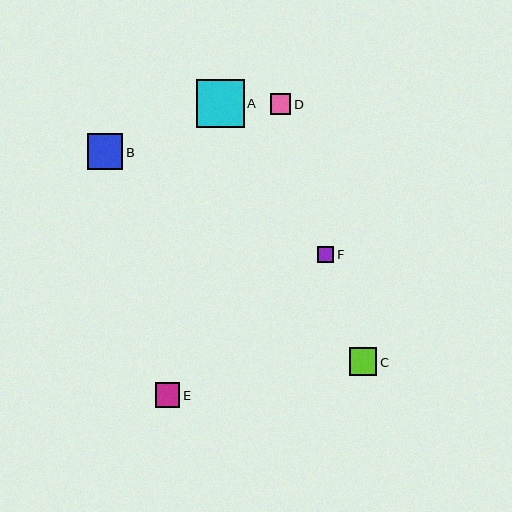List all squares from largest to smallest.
From largest to smallest: A, B, C, E, D, F.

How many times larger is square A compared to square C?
Square A is approximately 1.8 times the size of square C.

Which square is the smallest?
Square F is the smallest with a size of approximately 16 pixels.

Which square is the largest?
Square A is the largest with a size of approximately 48 pixels.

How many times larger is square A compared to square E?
Square A is approximately 2.0 times the size of square E.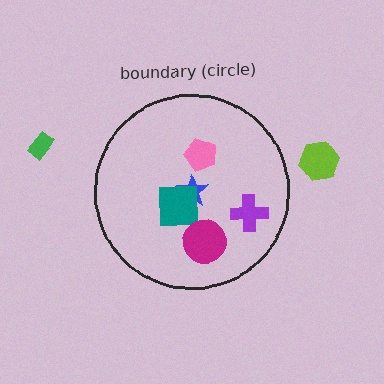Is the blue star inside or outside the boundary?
Inside.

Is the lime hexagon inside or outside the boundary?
Outside.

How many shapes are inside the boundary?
5 inside, 2 outside.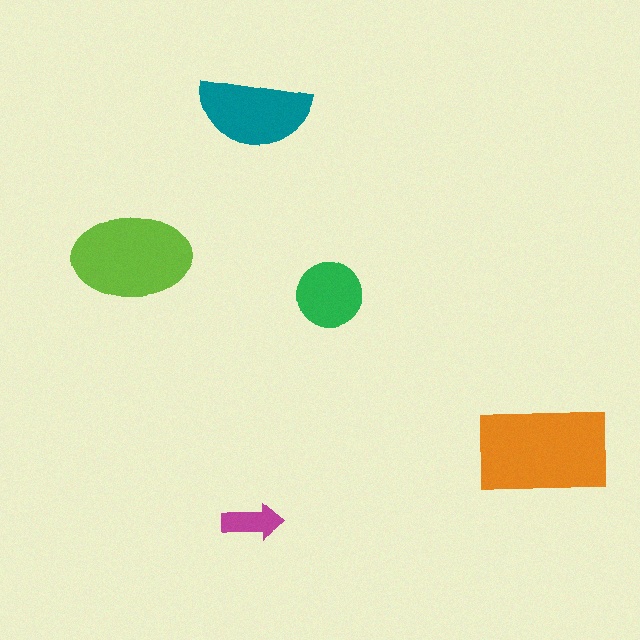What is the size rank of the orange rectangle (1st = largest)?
1st.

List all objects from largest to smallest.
The orange rectangle, the lime ellipse, the teal semicircle, the green circle, the magenta arrow.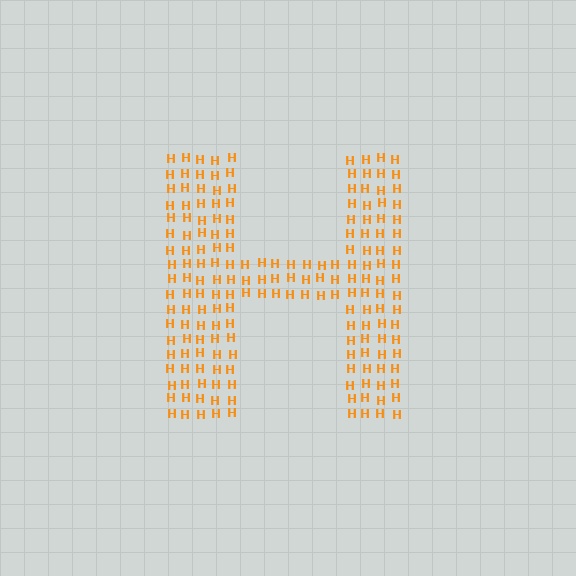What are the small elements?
The small elements are letter H's.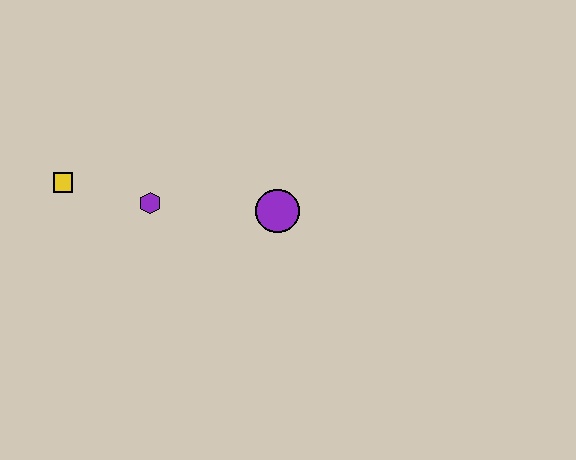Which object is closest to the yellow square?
The purple hexagon is closest to the yellow square.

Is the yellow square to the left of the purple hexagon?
Yes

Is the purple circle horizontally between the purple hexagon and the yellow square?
No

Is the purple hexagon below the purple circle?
No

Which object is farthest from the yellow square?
The purple circle is farthest from the yellow square.